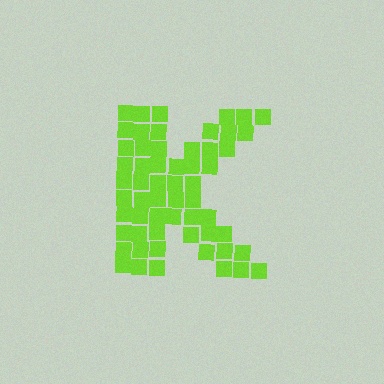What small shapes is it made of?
It is made of small squares.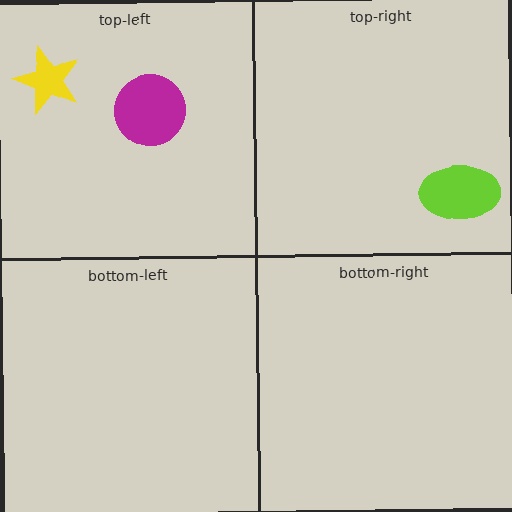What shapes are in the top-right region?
The lime ellipse.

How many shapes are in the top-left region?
2.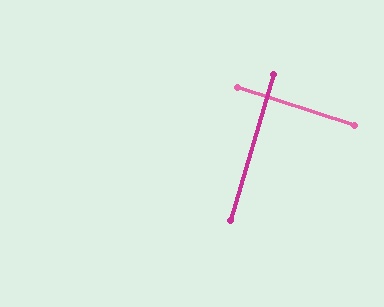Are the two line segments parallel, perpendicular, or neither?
Perpendicular — they meet at approximately 88°.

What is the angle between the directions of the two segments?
Approximately 88 degrees.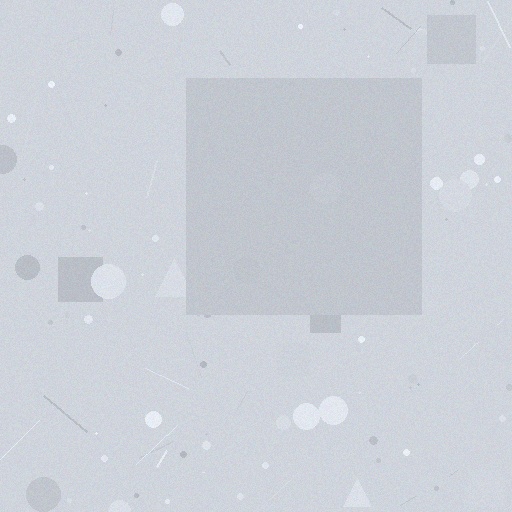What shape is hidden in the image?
A square is hidden in the image.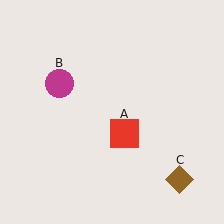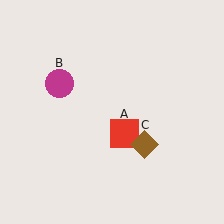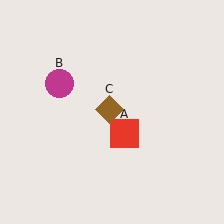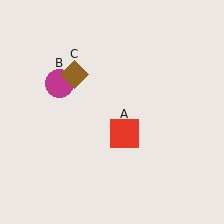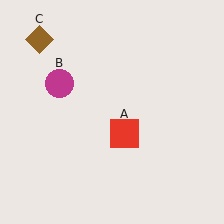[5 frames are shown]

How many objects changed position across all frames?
1 object changed position: brown diamond (object C).